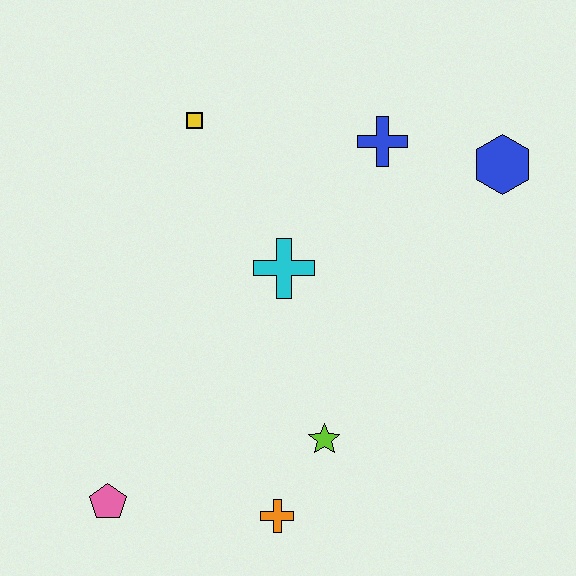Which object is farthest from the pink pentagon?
The blue hexagon is farthest from the pink pentagon.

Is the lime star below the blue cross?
Yes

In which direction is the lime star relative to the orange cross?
The lime star is above the orange cross.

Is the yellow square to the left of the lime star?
Yes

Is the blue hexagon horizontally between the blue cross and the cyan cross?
No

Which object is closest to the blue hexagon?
The blue cross is closest to the blue hexagon.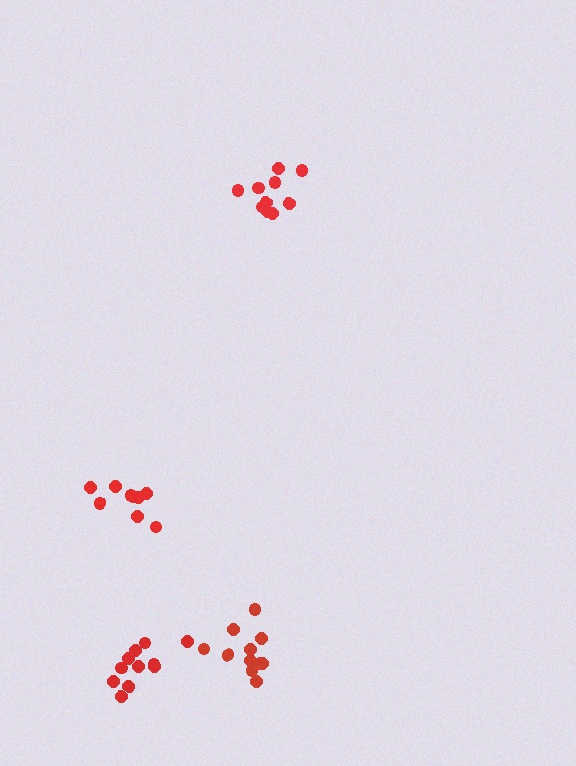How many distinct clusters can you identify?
There are 4 distinct clusters.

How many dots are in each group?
Group 1: 11 dots, Group 2: 10 dots, Group 3: 11 dots, Group 4: 9 dots (41 total).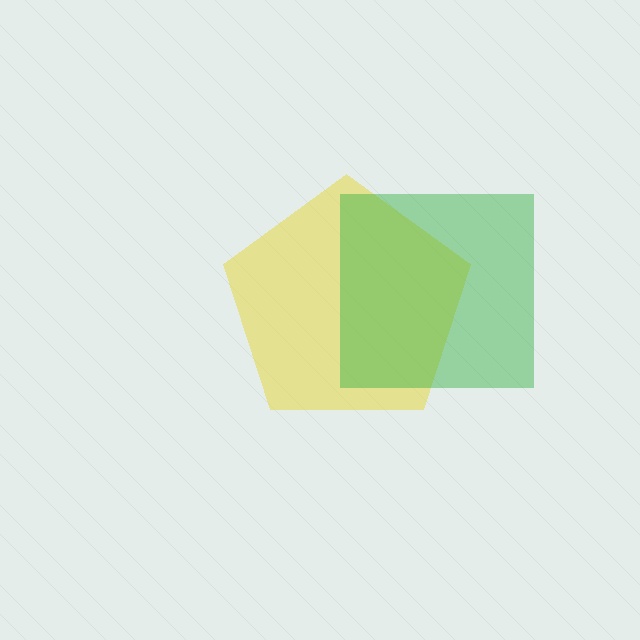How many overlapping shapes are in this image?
There are 2 overlapping shapes in the image.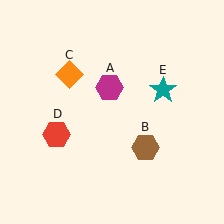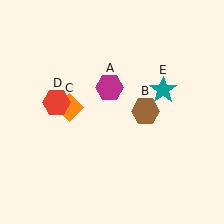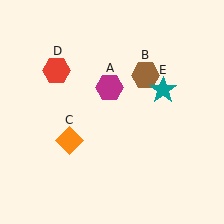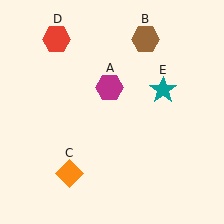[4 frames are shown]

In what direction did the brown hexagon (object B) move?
The brown hexagon (object B) moved up.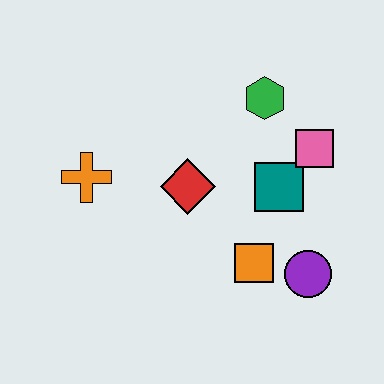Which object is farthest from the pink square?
The orange cross is farthest from the pink square.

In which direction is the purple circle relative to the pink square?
The purple circle is below the pink square.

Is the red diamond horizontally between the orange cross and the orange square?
Yes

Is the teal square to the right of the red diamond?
Yes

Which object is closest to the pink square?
The teal square is closest to the pink square.